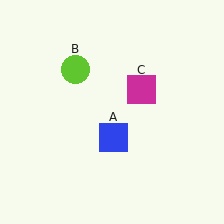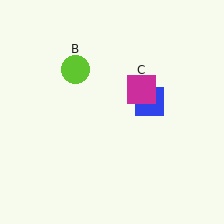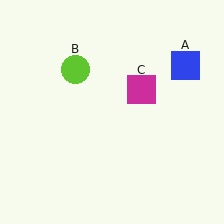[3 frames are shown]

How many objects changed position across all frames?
1 object changed position: blue square (object A).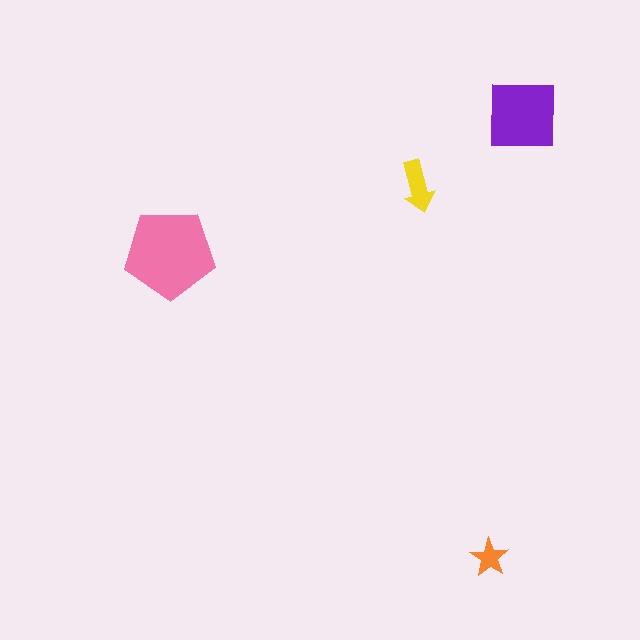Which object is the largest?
The pink pentagon.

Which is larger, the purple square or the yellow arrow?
The purple square.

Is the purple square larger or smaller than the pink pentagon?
Smaller.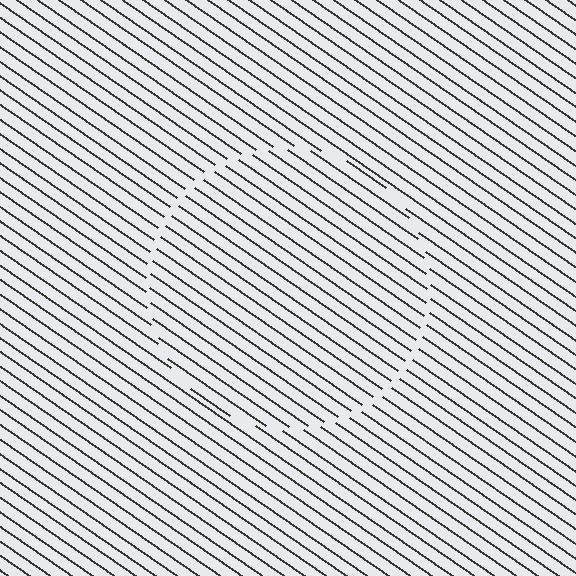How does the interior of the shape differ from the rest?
The interior of the shape contains the same grating, shifted by half a period — the contour is defined by the phase discontinuity where line-ends from the inner and outer gratings abut.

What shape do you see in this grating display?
An illusory circle. The interior of the shape contains the same grating, shifted by half a period — the contour is defined by the phase discontinuity where line-ends from the inner and outer gratings abut.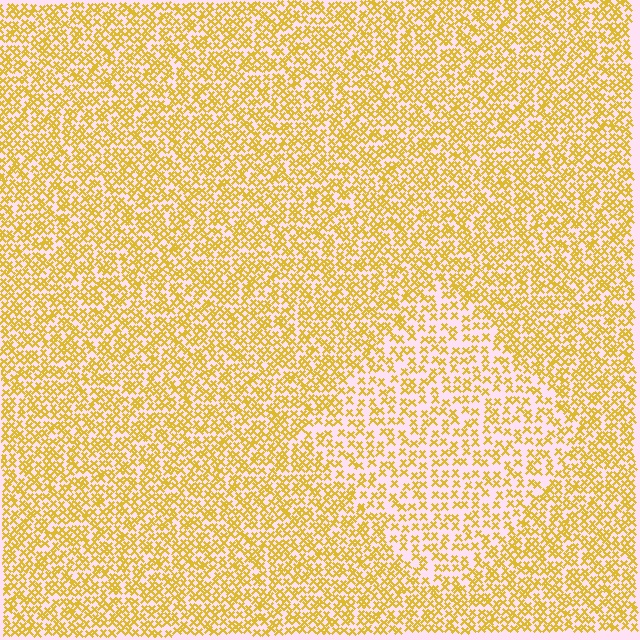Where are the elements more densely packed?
The elements are more densely packed outside the diamond boundary.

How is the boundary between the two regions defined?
The boundary is defined by a change in element density (approximately 1.7x ratio). All elements are the same color, size, and shape.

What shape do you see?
I see a diamond.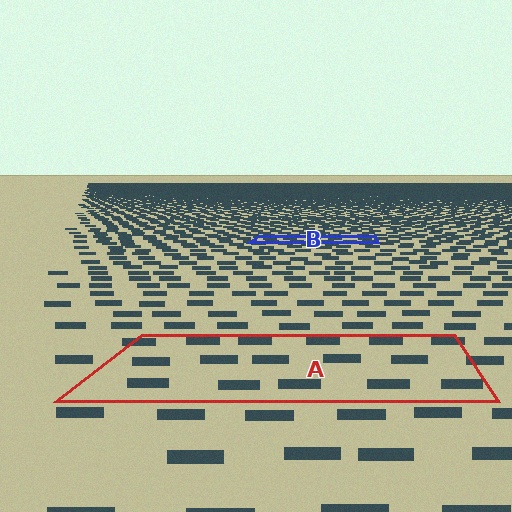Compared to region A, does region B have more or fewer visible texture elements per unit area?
Region B has more texture elements per unit area — they are packed more densely because it is farther away.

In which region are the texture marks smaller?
The texture marks are smaller in region B, because it is farther away.